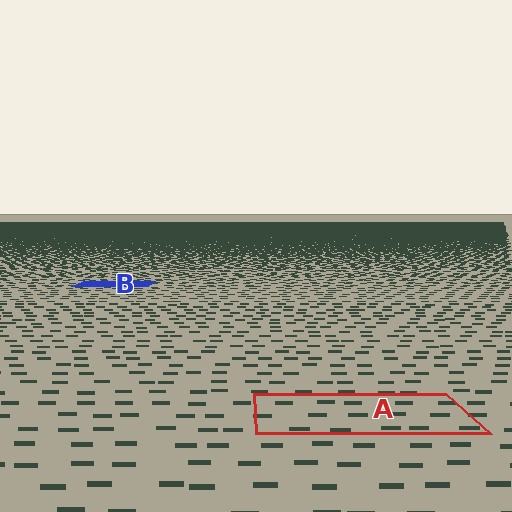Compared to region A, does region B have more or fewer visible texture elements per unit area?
Region B has more texture elements per unit area — they are packed more densely because it is farther away.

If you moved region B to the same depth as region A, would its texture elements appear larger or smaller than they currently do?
They would appear larger. At a closer depth, the same texture elements are projected at a bigger on-screen size.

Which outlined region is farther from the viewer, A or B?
Region B is farther from the viewer — the texture elements inside it appear smaller and more densely packed.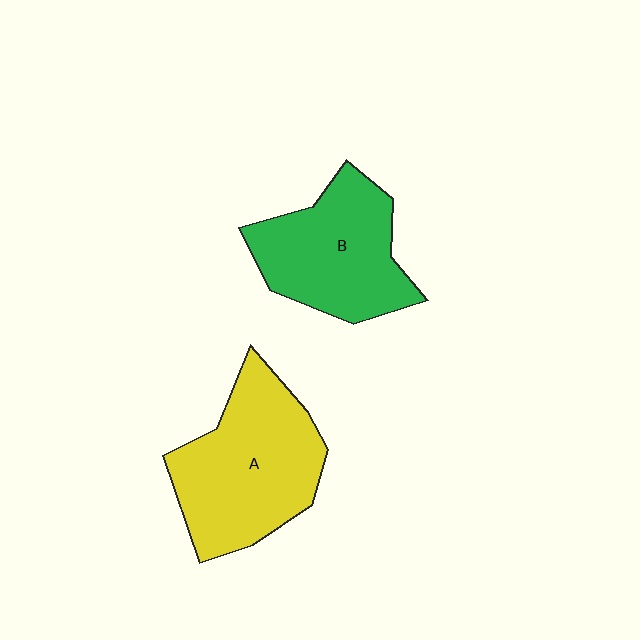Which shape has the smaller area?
Shape B (green).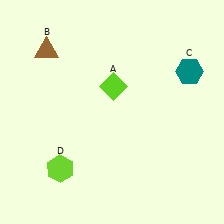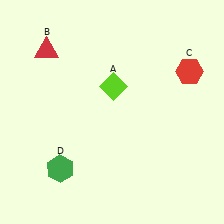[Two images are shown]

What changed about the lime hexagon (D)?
In Image 1, D is lime. In Image 2, it changed to green.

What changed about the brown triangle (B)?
In Image 1, B is brown. In Image 2, it changed to red.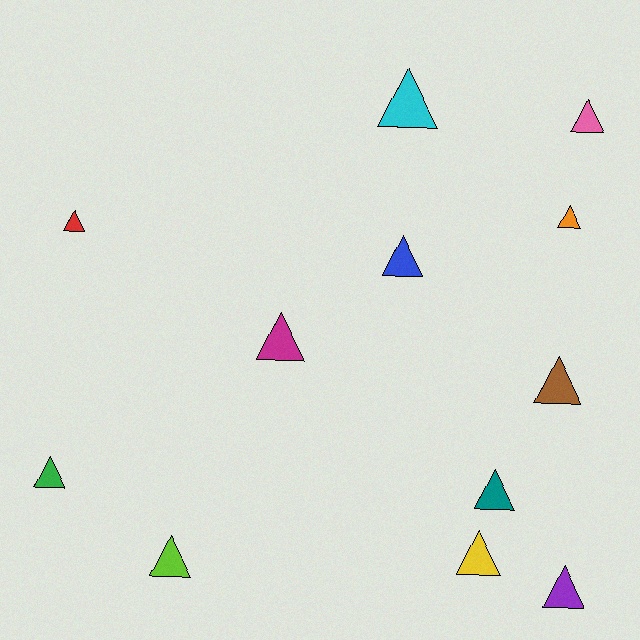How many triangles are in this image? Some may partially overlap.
There are 12 triangles.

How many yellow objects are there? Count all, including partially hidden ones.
There is 1 yellow object.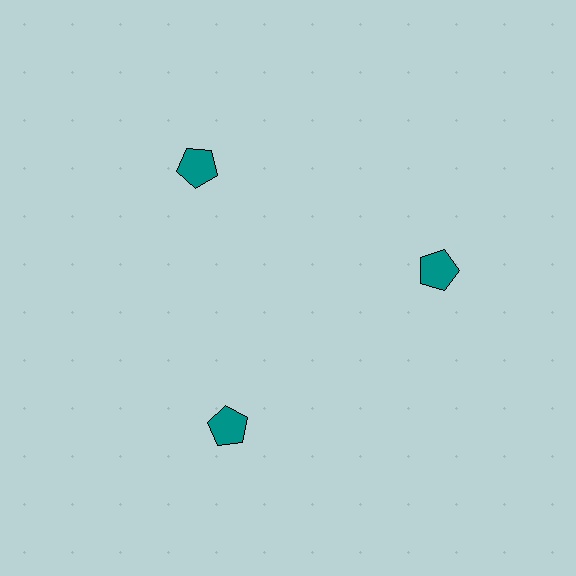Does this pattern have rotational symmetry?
Yes, this pattern has 3-fold rotational symmetry. It looks the same after rotating 120 degrees around the center.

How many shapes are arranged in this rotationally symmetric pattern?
There are 3 shapes, arranged in 3 groups of 1.